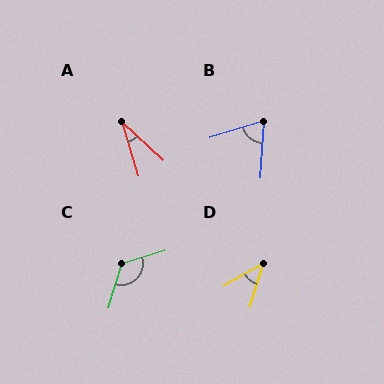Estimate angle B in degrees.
Approximately 69 degrees.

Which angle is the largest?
C, at approximately 124 degrees.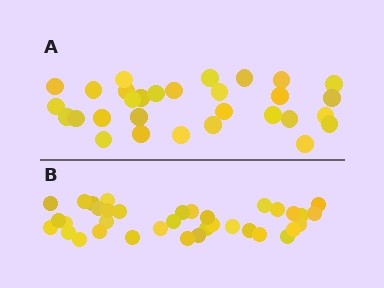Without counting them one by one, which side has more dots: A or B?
Region B (the bottom region) has more dots.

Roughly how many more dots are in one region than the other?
Region B has about 6 more dots than region A.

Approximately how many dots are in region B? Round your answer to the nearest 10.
About 40 dots. (The exact count is 36, which rounds to 40.)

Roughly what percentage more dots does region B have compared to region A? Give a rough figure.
About 20% more.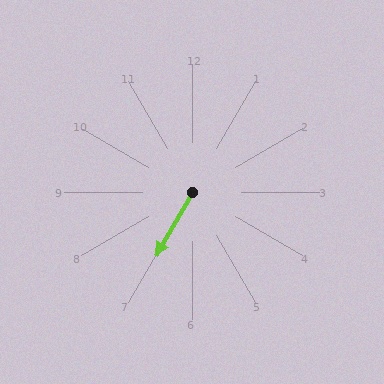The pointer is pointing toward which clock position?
Roughly 7 o'clock.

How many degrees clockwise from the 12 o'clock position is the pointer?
Approximately 210 degrees.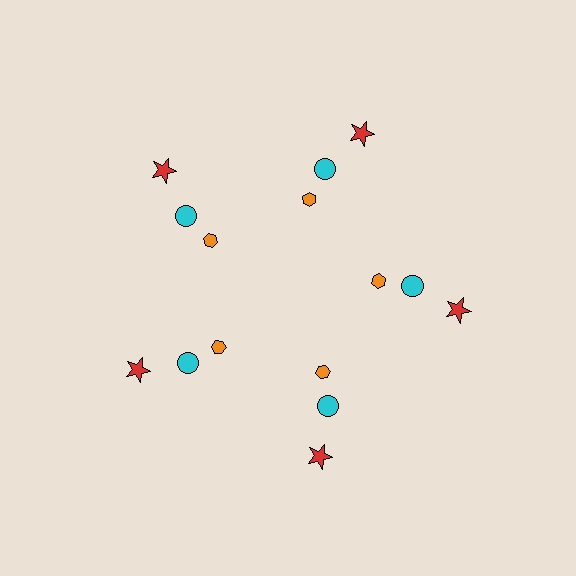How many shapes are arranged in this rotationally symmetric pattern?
There are 15 shapes, arranged in 5 groups of 3.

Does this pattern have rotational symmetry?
Yes, this pattern has 5-fold rotational symmetry. It looks the same after rotating 72 degrees around the center.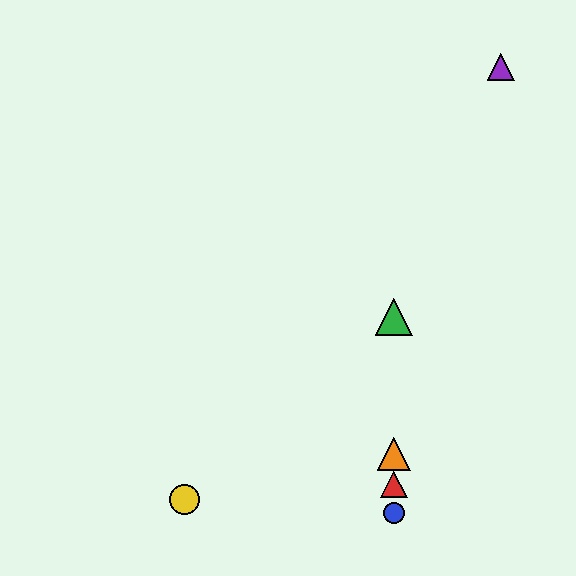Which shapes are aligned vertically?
The red triangle, the blue circle, the green triangle, the orange triangle are aligned vertically.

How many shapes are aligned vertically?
4 shapes (the red triangle, the blue circle, the green triangle, the orange triangle) are aligned vertically.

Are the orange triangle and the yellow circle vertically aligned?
No, the orange triangle is at x≈394 and the yellow circle is at x≈185.